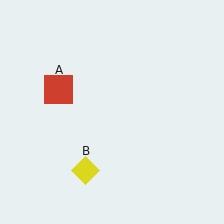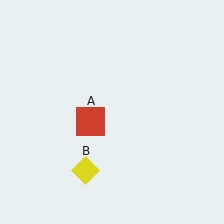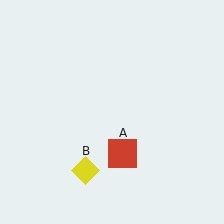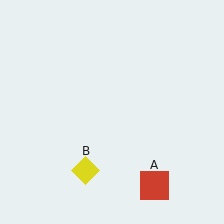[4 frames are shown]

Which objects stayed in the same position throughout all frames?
Yellow diamond (object B) remained stationary.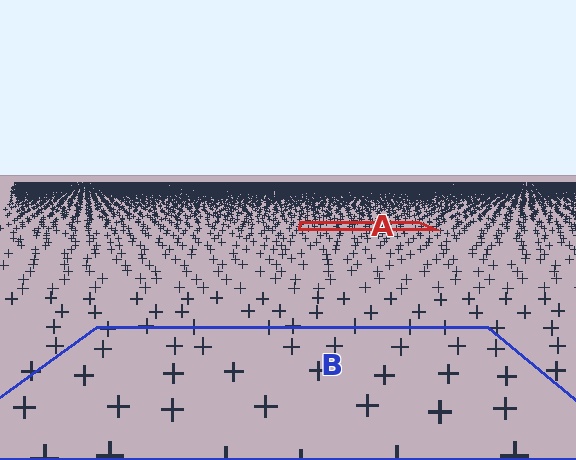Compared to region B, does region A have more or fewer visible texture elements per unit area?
Region A has more texture elements per unit area — they are packed more densely because it is farther away.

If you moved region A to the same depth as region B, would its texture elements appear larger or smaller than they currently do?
They would appear larger. At a closer depth, the same texture elements are projected at a bigger on-screen size.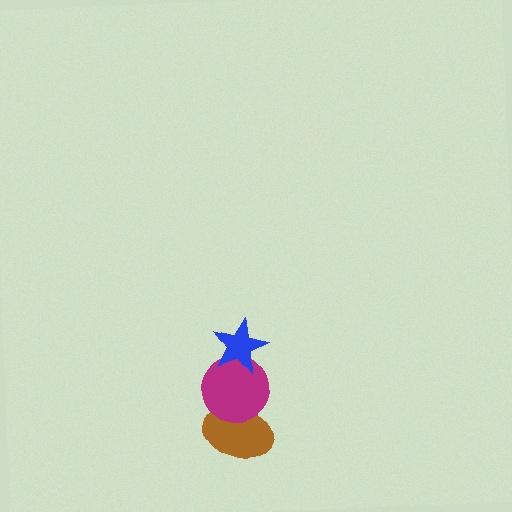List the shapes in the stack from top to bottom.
From top to bottom: the blue star, the magenta circle, the brown ellipse.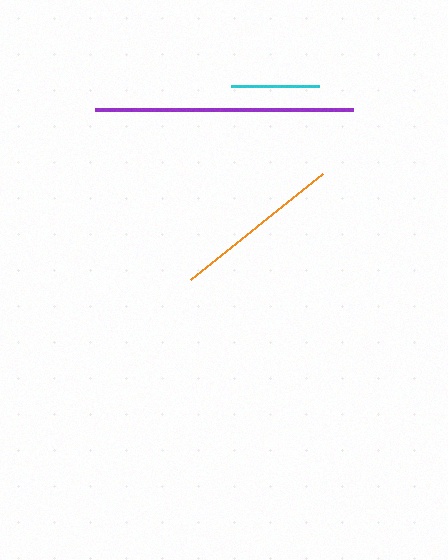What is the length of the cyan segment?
The cyan segment is approximately 88 pixels long.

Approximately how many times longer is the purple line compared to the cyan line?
The purple line is approximately 2.9 times the length of the cyan line.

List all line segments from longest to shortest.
From longest to shortest: purple, orange, cyan.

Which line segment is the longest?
The purple line is the longest at approximately 257 pixels.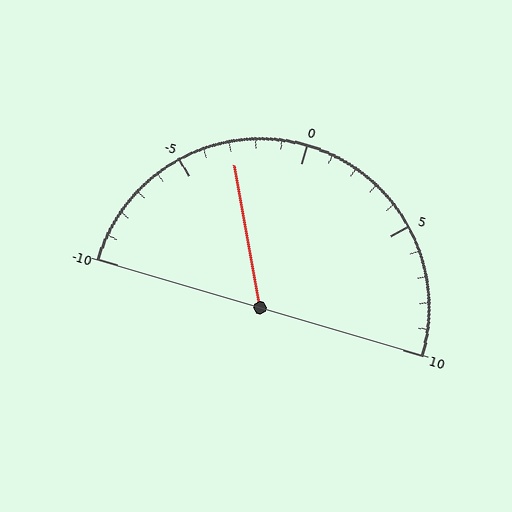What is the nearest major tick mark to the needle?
The nearest major tick mark is -5.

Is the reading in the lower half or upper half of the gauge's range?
The reading is in the lower half of the range (-10 to 10).